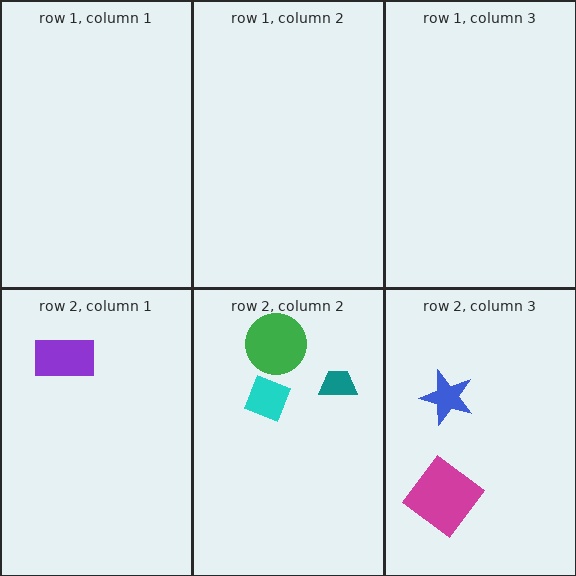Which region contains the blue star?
The row 2, column 3 region.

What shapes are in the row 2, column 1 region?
The purple rectangle.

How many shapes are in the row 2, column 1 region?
1.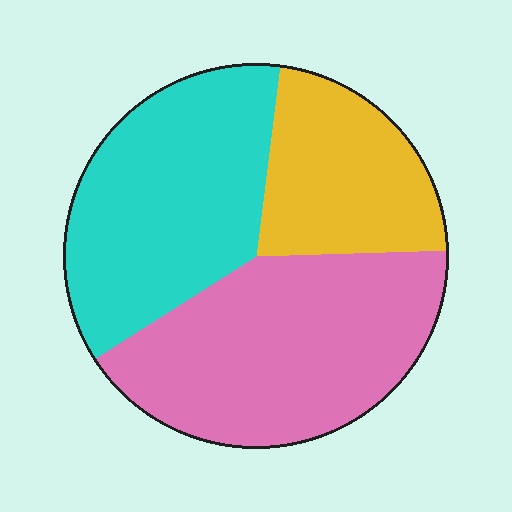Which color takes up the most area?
Pink, at roughly 40%.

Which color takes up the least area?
Yellow, at roughly 25%.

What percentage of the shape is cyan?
Cyan takes up between a third and a half of the shape.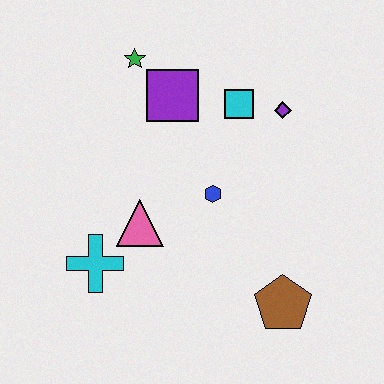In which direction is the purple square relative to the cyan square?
The purple square is to the left of the cyan square.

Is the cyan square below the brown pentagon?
No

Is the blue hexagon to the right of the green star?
Yes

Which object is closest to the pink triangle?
The cyan cross is closest to the pink triangle.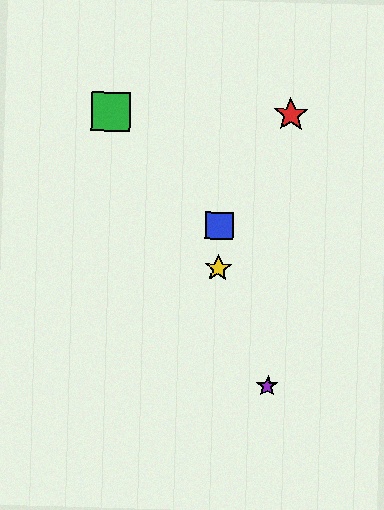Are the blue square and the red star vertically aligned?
No, the blue square is at x≈219 and the red star is at x≈291.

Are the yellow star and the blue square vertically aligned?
Yes, both are at x≈218.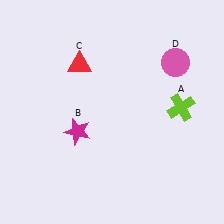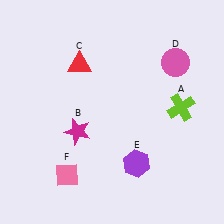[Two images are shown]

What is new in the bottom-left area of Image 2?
A pink diamond (F) was added in the bottom-left area of Image 2.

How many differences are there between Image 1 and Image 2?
There are 2 differences between the two images.